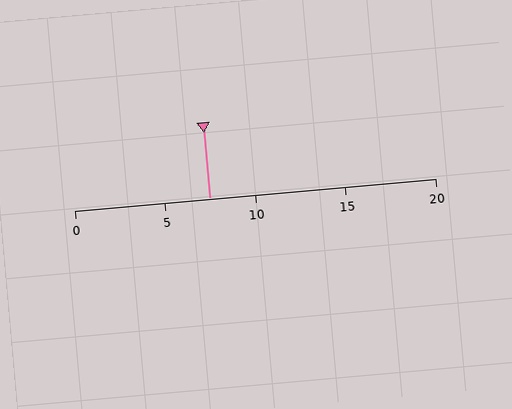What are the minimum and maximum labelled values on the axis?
The axis runs from 0 to 20.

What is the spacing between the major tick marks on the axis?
The major ticks are spaced 5 apart.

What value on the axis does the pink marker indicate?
The marker indicates approximately 7.5.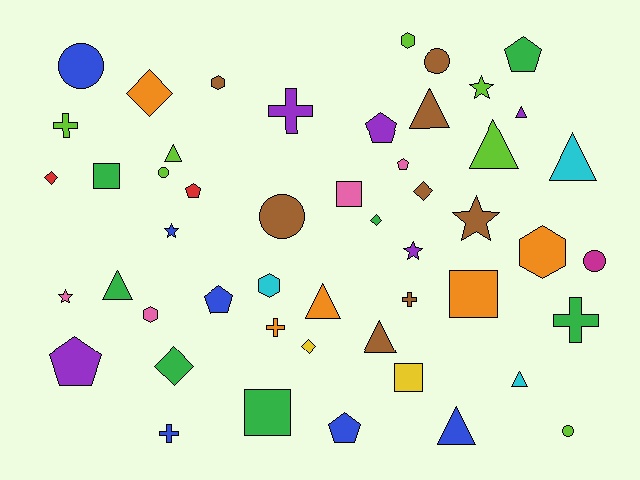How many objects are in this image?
There are 50 objects.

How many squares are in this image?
There are 5 squares.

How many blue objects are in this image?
There are 6 blue objects.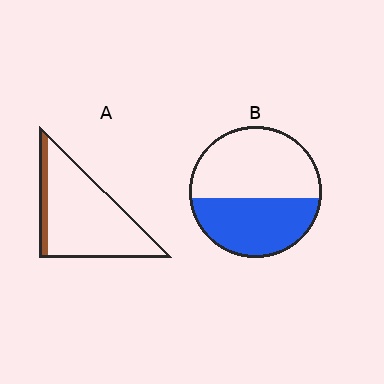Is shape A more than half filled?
No.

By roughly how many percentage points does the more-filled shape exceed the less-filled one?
By roughly 30 percentage points (B over A).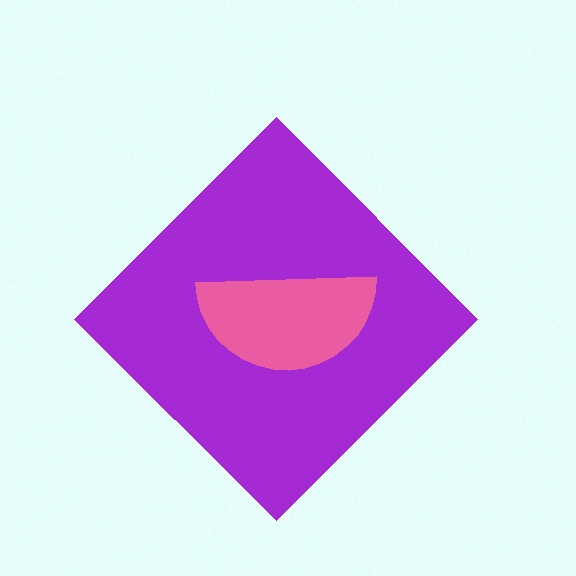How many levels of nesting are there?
2.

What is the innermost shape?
The pink semicircle.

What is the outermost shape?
The purple diamond.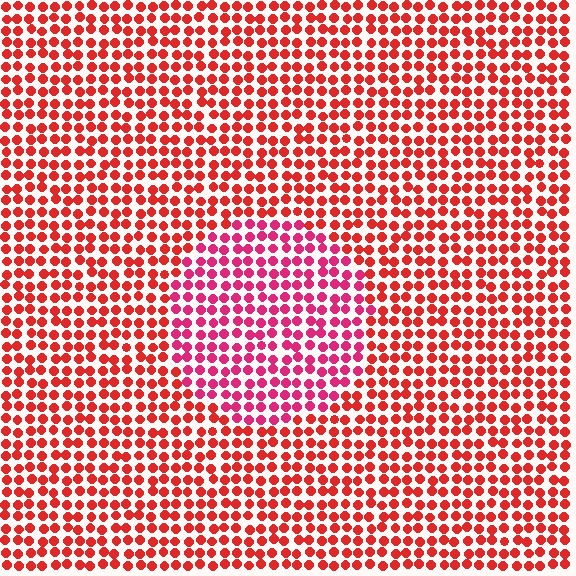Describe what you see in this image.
The image is filled with small red elements in a uniform arrangement. A circle-shaped region is visible where the elements are tinted to a slightly different hue, forming a subtle color boundary.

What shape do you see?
I see a circle.